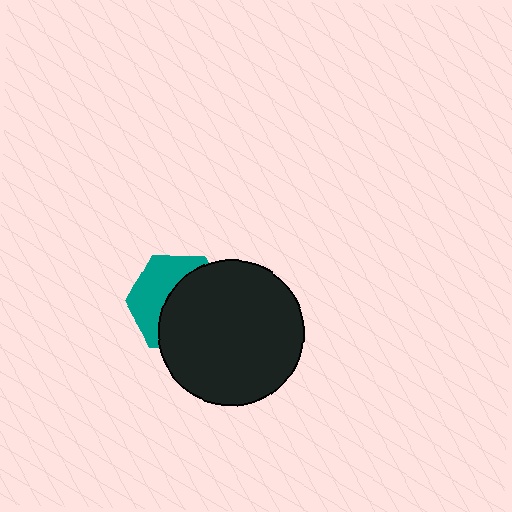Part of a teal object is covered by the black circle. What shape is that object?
It is a hexagon.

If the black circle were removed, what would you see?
You would see the complete teal hexagon.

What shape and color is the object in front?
The object in front is a black circle.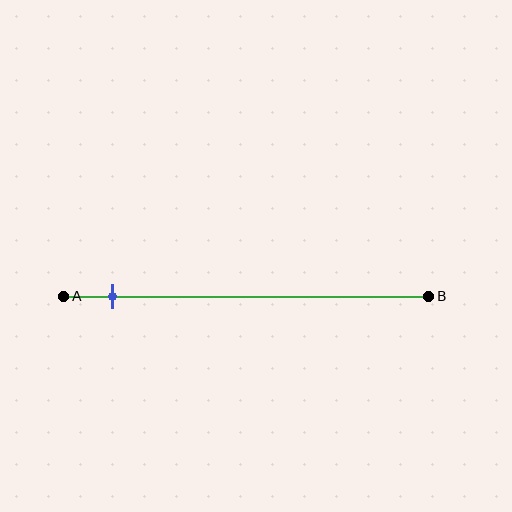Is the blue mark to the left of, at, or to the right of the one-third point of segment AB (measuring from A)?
The blue mark is to the left of the one-third point of segment AB.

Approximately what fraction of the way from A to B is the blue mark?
The blue mark is approximately 15% of the way from A to B.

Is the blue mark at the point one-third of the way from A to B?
No, the mark is at about 15% from A, not at the 33% one-third point.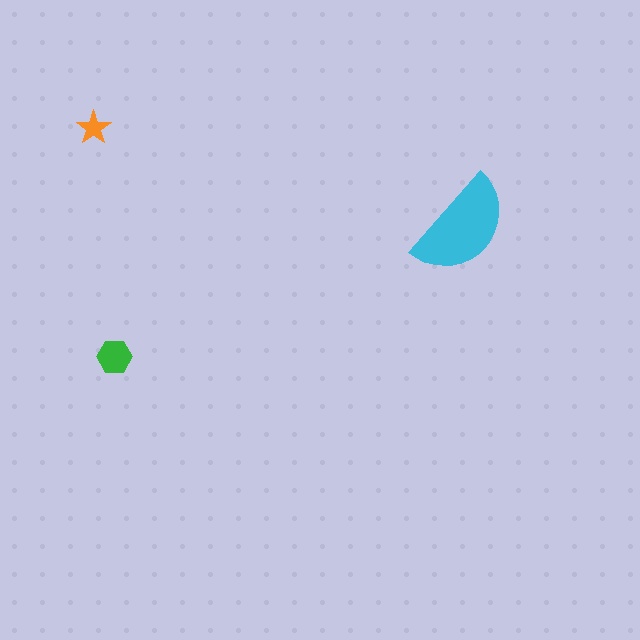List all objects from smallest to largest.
The orange star, the green hexagon, the cyan semicircle.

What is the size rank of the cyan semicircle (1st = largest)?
1st.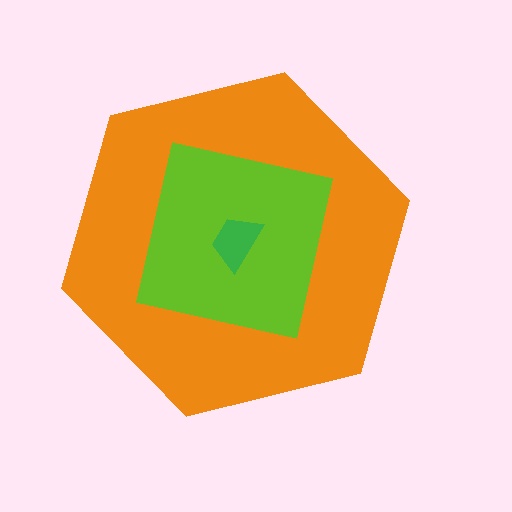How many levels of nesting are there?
3.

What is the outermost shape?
The orange hexagon.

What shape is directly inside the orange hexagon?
The lime square.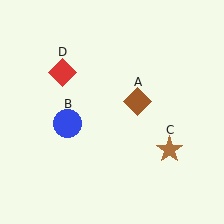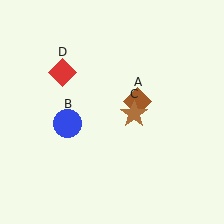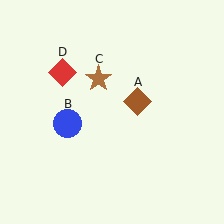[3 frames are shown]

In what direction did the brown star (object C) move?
The brown star (object C) moved up and to the left.